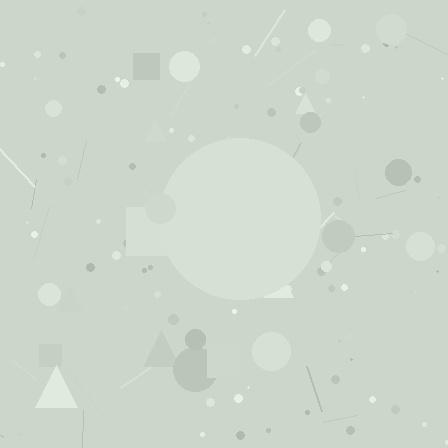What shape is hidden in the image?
A circle is hidden in the image.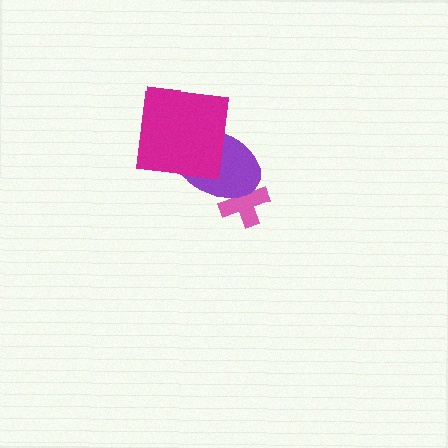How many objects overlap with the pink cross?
1 object overlaps with the pink cross.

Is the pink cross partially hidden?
Yes, it is partially covered by another shape.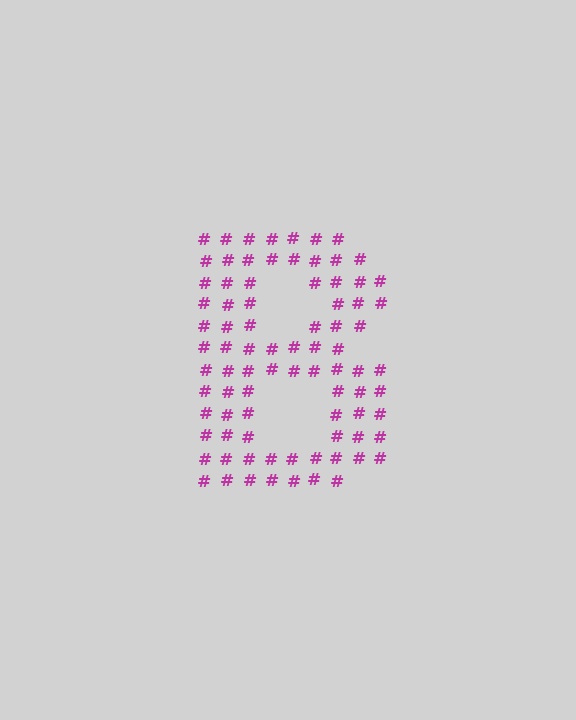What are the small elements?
The small elements are hash symbols.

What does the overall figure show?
The overall figure shows the letter B.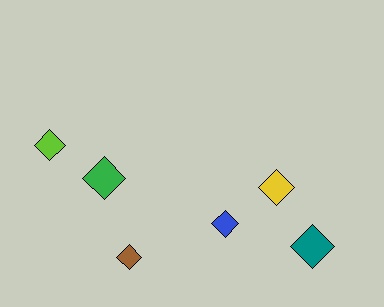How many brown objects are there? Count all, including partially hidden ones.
There is 1 brown object.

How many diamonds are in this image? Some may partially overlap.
There are 6 diamonds.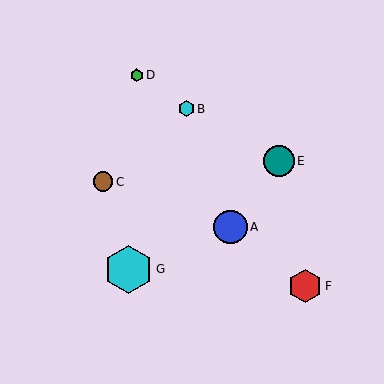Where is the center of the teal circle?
The center of the teal circle is at (279, 161).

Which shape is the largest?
The cyan hexagon (labeled G) is the largest.